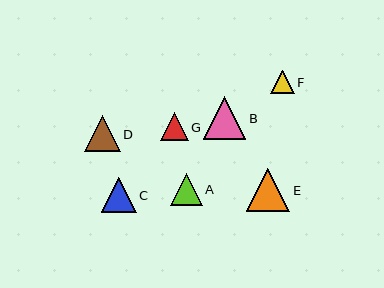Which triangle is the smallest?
Triangle F is the smallest with a size of approximately 24 pixels.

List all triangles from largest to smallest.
From largest to smallest: E, B, D, C, A, G, F.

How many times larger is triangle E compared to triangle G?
Triangle E is approximately 1.6 times the size of triangle G.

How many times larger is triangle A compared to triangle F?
Triangle A is approximately 1.4 times the size of triangle F.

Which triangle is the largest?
Triangle E is the largest with a size of approximately 44 pixels.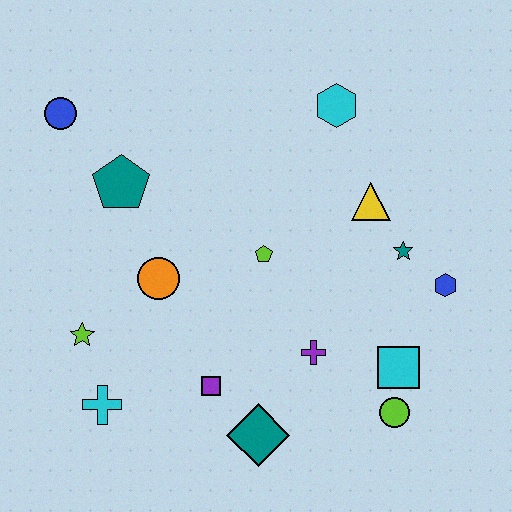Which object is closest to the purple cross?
The cyan square is closest to the purple cross.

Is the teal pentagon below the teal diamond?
No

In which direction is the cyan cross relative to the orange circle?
The cyan cross is below the orange circle.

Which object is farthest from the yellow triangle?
The cyan cross is farthest from the yellow triangle.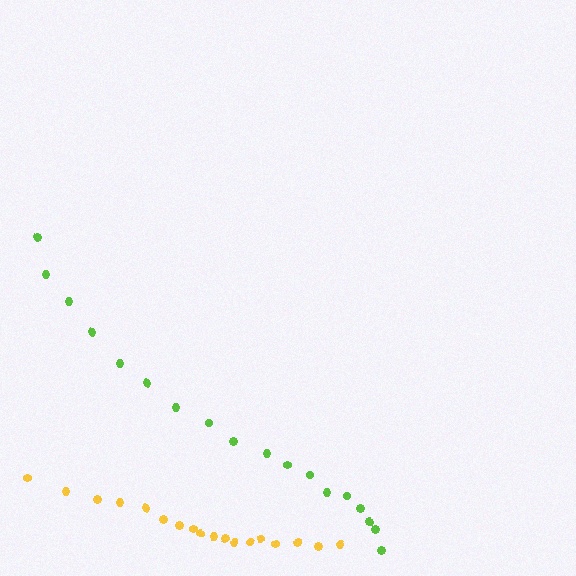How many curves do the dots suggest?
There are 2 distinct paths.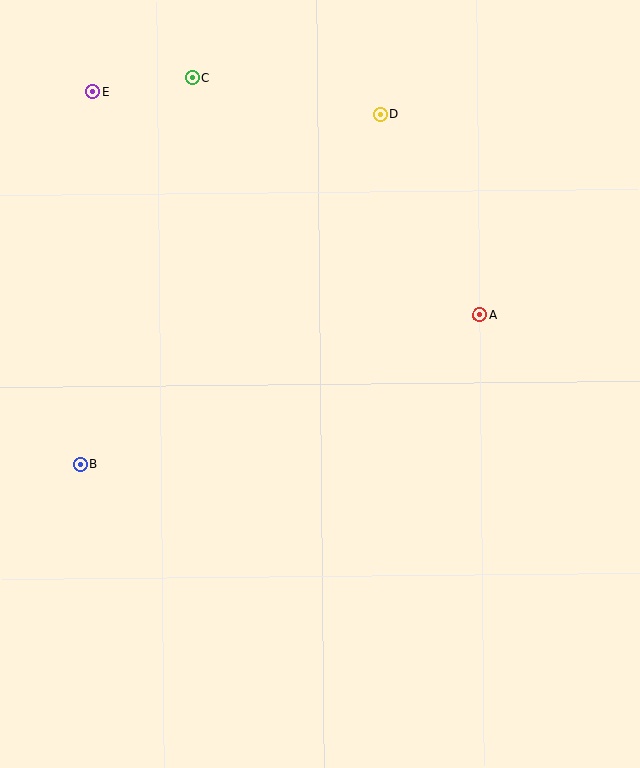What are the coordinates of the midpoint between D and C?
The midpoint between D and C is at (287, 96).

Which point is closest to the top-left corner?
Point E is closest to the top-left corner.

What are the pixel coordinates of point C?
Point C is at (192, 78).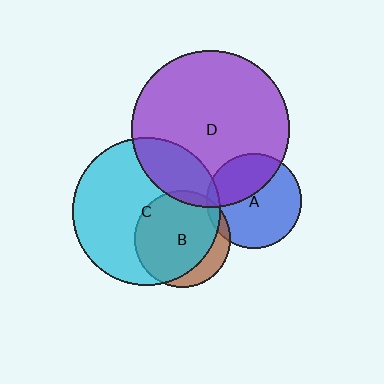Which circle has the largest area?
Circle D (purple).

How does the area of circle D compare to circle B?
Approximately 2.7 times.